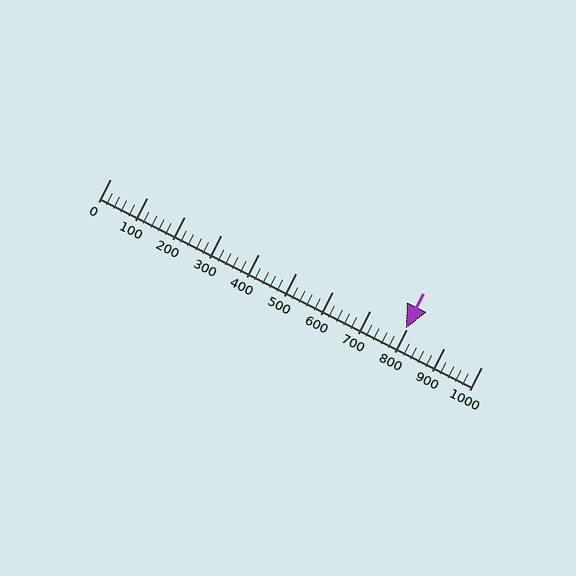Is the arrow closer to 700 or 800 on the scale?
The arrow is closer to 800.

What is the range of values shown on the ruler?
The ruler shows values from 0 to 1000.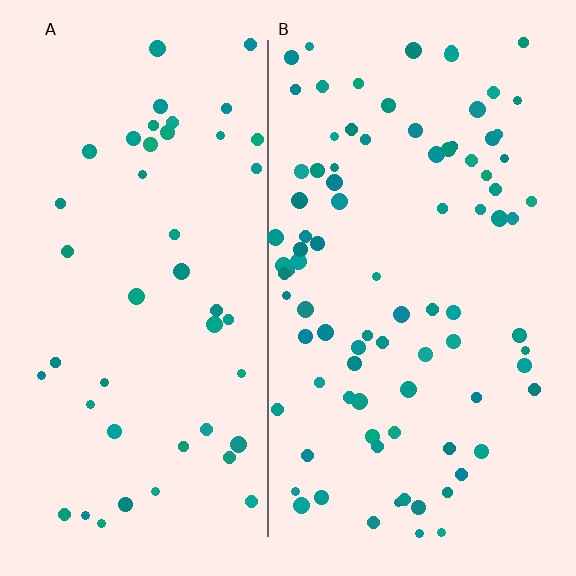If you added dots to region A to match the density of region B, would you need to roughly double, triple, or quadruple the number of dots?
Approximately double.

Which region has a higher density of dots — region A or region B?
B (the right).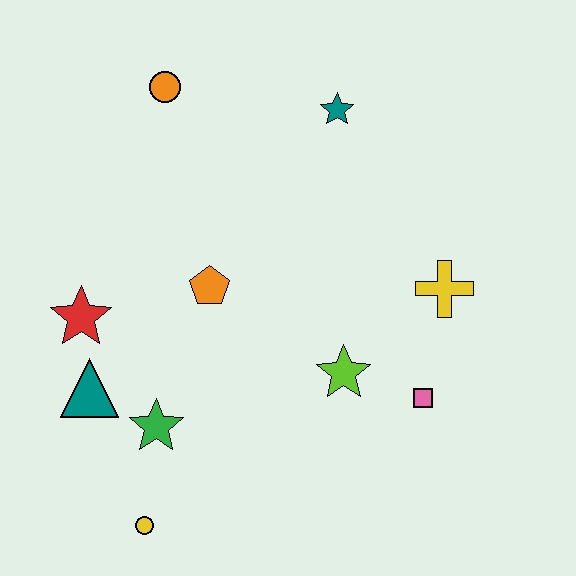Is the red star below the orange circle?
Yes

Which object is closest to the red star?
The teal triangle is closest to the red star.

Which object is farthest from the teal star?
The yellow circle is farthest from the teal star.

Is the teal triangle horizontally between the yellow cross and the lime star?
No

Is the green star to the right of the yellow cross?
No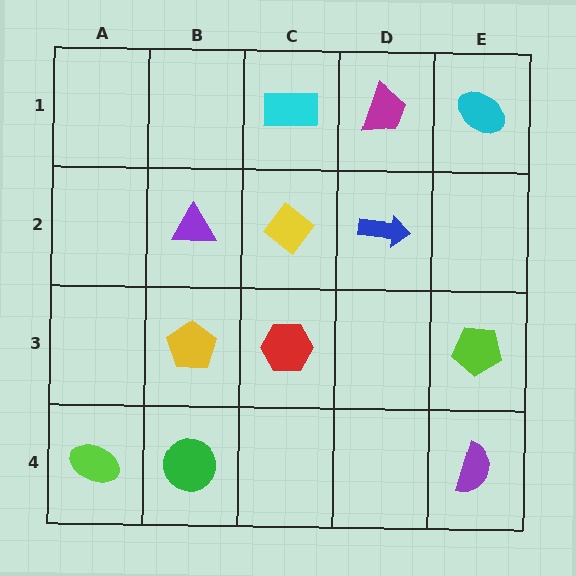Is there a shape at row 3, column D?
No, that cell is empty.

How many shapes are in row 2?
3 shapes.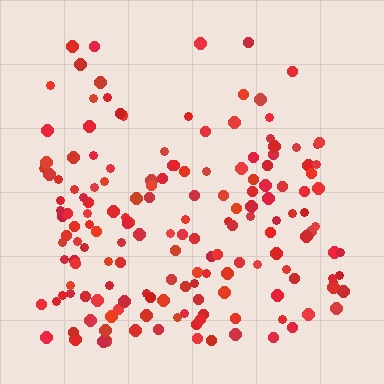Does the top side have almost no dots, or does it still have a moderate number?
Still a moderate number, just noticeably fewer than the bottom.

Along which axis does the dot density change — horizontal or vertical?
Vertical.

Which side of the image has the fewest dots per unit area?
The top.